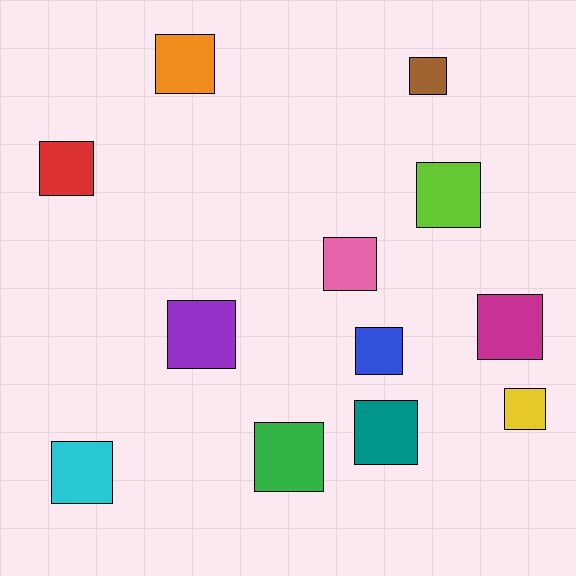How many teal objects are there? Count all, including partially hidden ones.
There is 1 teal object.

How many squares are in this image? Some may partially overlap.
There are 12 squares.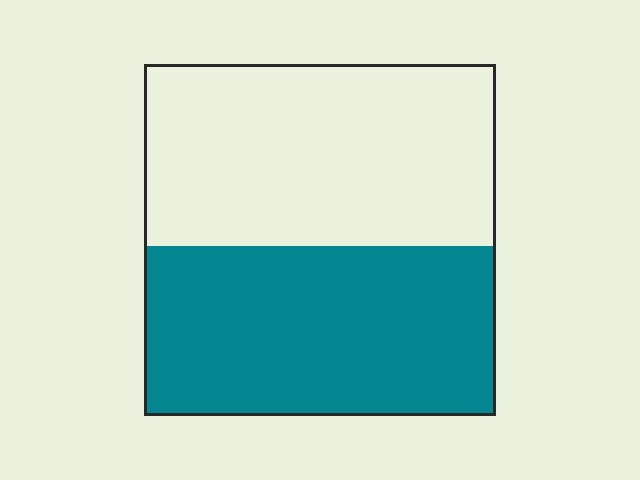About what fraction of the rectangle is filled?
About one half (1/2).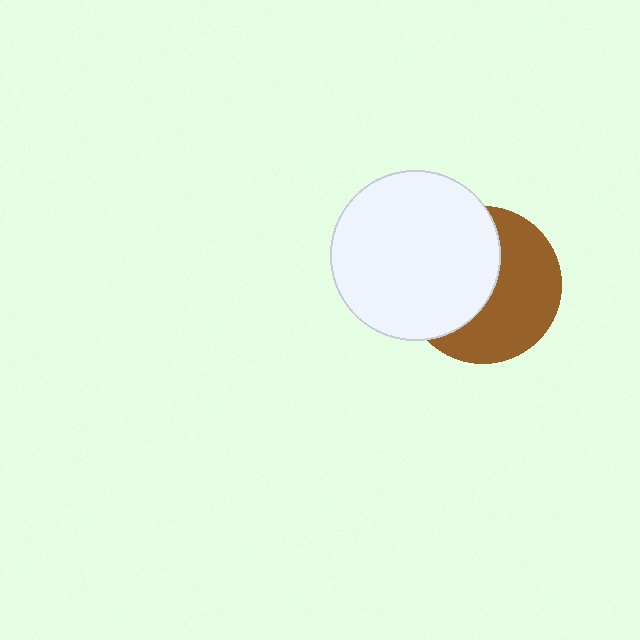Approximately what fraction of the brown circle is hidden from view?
Roughly 49% of the brown circle is hidden behind the white circle.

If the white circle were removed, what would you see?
You would see the complete brown circle.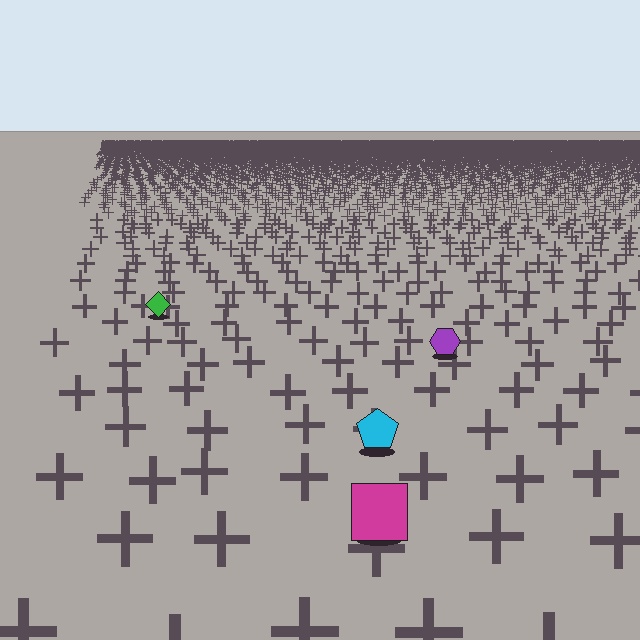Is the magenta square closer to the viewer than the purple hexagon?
Yes. The magenta square is closer — you can tell from the texture gradient: the ground texture is coarser near it.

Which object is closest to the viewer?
The magenta square is closest. The texture marks near it are larger and more spread out.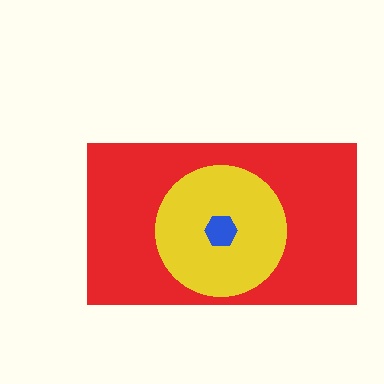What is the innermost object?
The blue hexagon.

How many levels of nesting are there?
3.